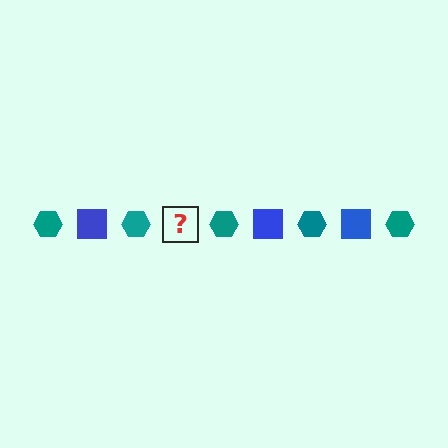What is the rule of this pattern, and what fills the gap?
The rule is that the pattern alternates between teal hexagon and blue square. The gap should be filled with a blue square.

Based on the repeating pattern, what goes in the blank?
The blank should be a blue square.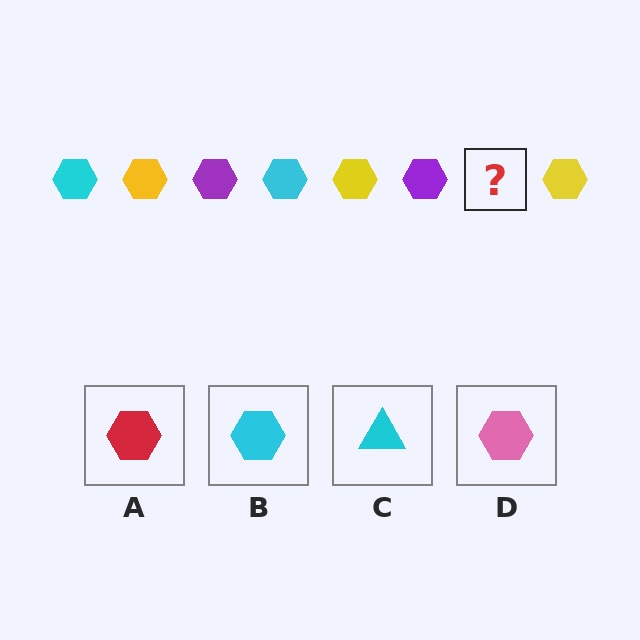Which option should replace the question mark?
Option B.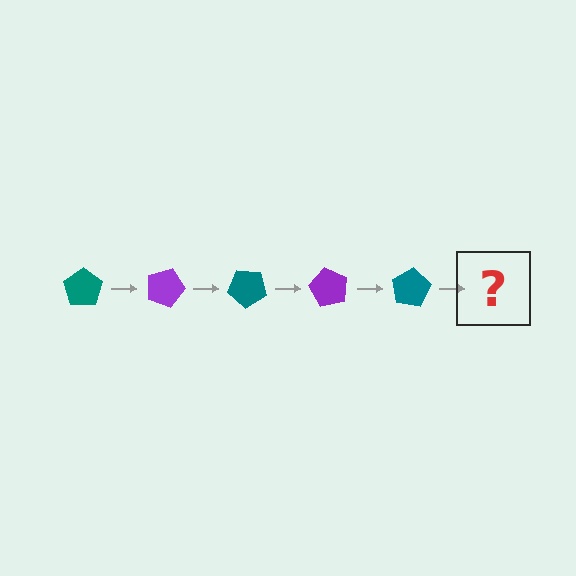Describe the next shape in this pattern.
It should be a purple pentagon, rotated 100 degrees from the start.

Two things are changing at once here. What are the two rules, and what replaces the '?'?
The two rules are that it rotates 20 degrees each step and the color cycles through teal and purple. The '?' should be a purple pentagon, rotated 100 degrees from the start.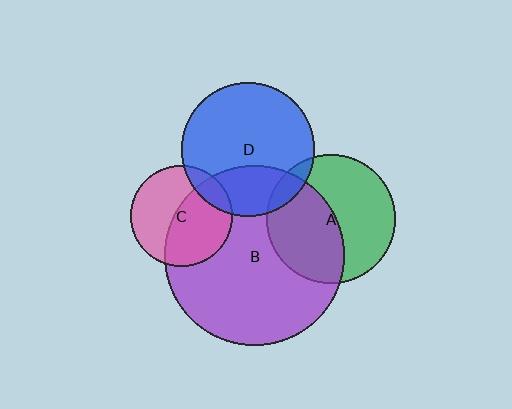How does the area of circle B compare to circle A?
Approximately 1.9 times.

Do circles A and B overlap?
Yes.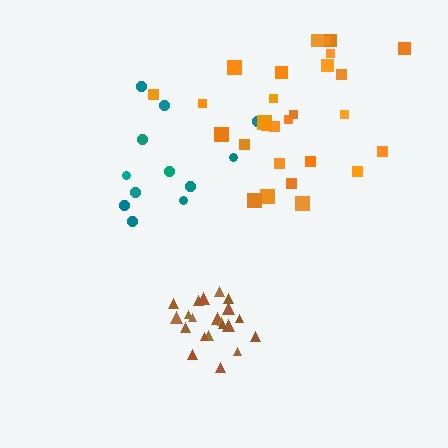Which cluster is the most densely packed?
Brown.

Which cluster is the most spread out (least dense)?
Teal.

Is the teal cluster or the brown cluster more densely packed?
Brown.